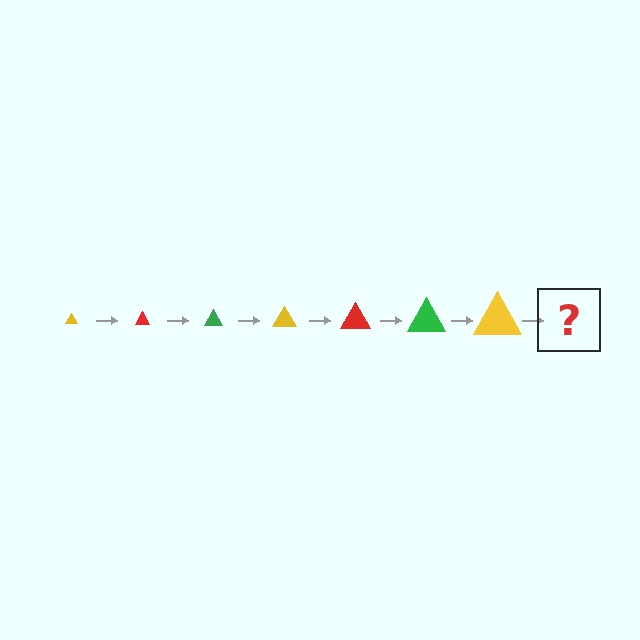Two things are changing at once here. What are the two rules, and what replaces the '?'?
The two rules are that the triangle grows larger each step and the color cycles through yellow, red, and green. The '?' should be a red triangle, larger than the previous one.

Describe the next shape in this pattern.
It should be a red triangle, larger than the previous one.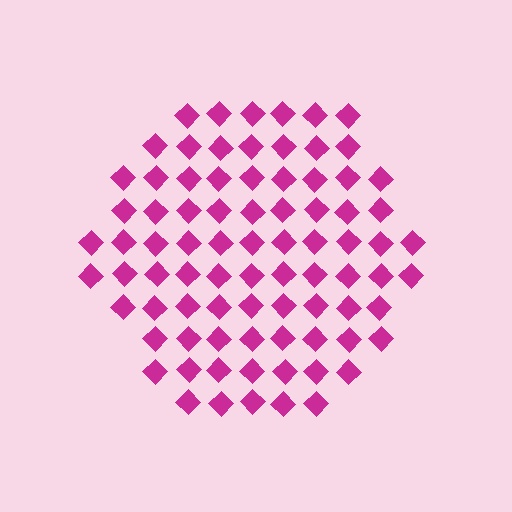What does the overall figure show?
The overall figure shows a hexagon.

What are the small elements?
The small elements are diamonds.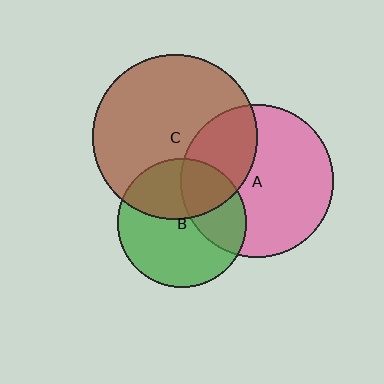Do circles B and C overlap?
Yes.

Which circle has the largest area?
Circle C (brown).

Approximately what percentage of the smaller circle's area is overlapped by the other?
Approximately 40%.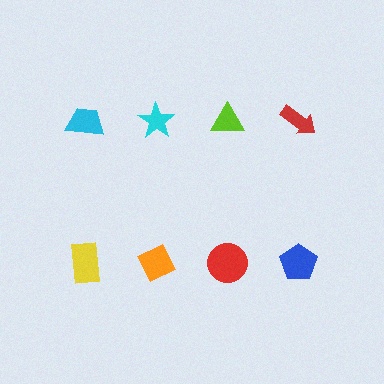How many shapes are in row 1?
4 shapes.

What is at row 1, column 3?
A lime triangle.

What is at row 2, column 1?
A yellow rectangle.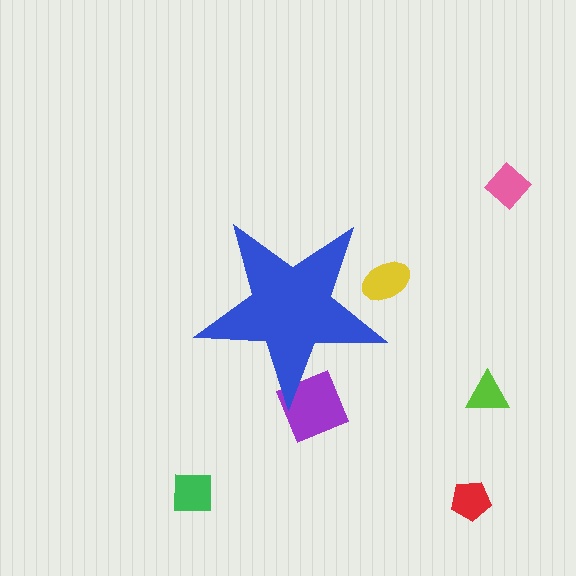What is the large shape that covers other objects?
A blue star.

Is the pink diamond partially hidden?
No, the pink diamond is fully visible.